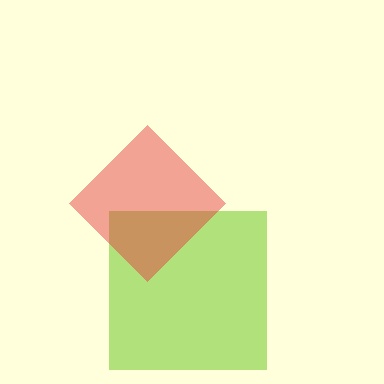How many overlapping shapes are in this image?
There are 2 overlapping shapes in the image.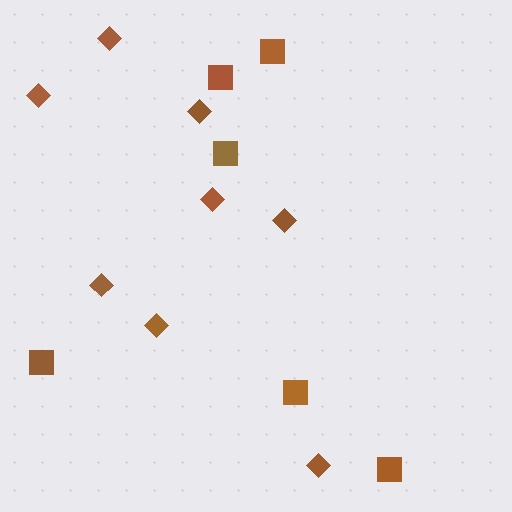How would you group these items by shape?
There are 2 groups: one group of diamonds (8) and one group of squares (6).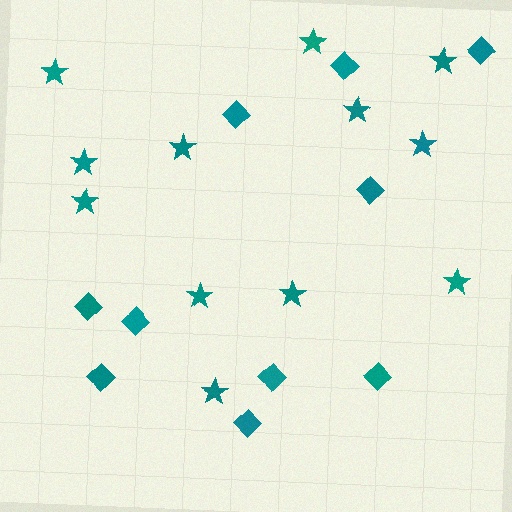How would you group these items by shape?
There are 2 groups: one group of stars (12) and one group of diamonds (10).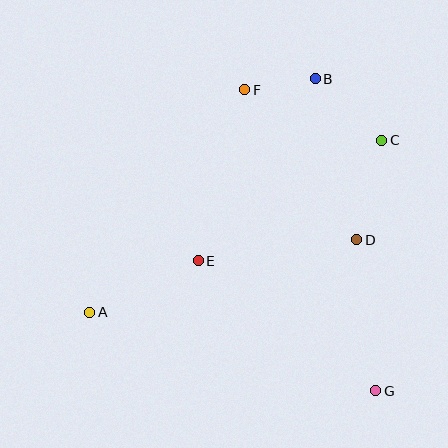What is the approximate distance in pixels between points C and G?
The distance between C and G is approximately 251 pixels.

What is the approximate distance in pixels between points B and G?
The distance between B and G is approximately 318 pixels.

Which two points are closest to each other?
Points B and F are closest to each other.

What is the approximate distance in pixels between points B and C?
The distance between B and C is approximately 90 pixels.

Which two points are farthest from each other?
Points A and C are farthest from each other.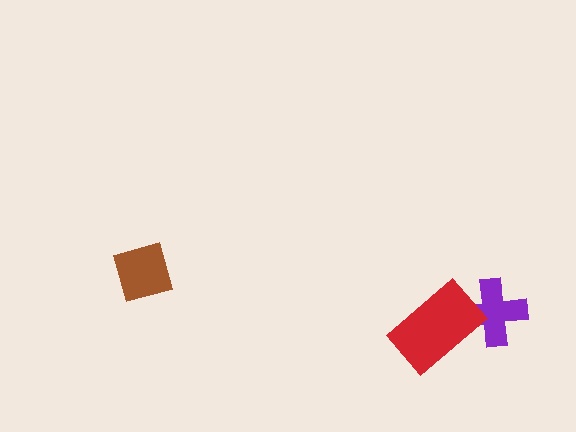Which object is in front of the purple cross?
The red rectangle is in front of the purple cross.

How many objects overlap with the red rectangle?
1 object overlaps with the red rectangle.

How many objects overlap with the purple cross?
1 object overlaps with the purple cross.